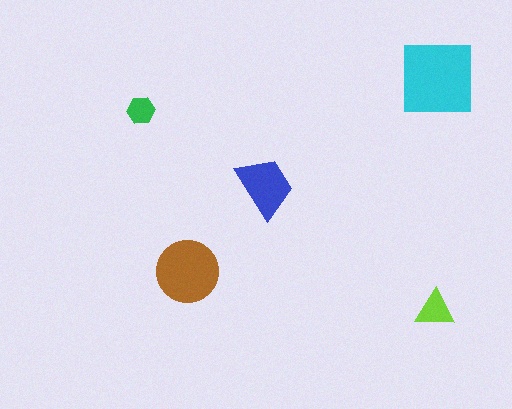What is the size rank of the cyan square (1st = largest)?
1st.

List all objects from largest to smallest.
The cyan square, the brown circle, the blue trapezoid, the lime triangle, the green hexagon.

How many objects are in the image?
There are 5 objects in the image.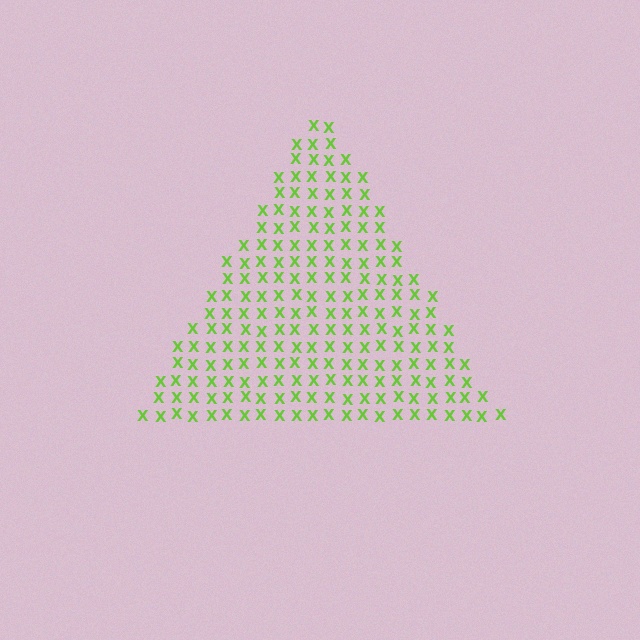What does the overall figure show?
The overall figure shows a triangle.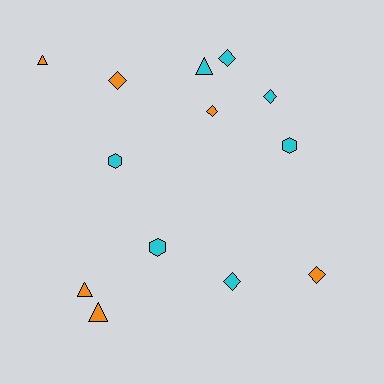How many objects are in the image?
There are 13 objects.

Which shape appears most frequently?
Diamond, with 6 objects.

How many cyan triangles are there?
There is 1 cyan triangle.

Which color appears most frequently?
Cyan, with 7 objects.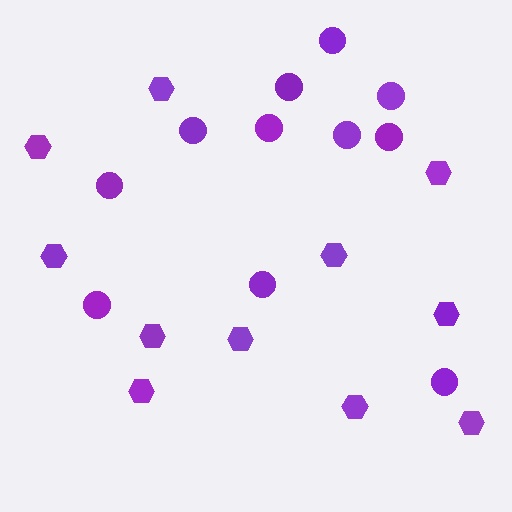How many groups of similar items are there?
There are 2 groups: one group of hexagons (11) and one group of circles (11).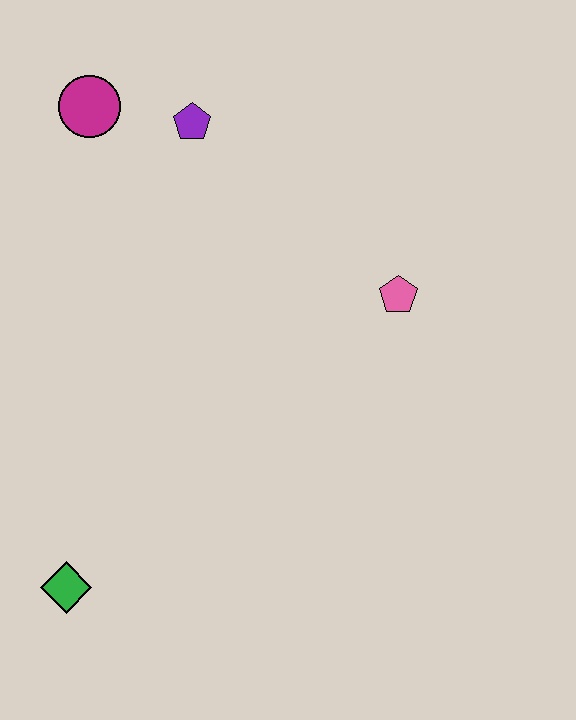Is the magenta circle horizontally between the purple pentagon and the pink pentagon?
No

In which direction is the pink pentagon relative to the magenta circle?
The pink pentagon is to the right of the magenta circle.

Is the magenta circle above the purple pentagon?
Yes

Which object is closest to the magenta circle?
The purple pentagon is closest to the magenta circle.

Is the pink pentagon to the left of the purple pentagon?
No